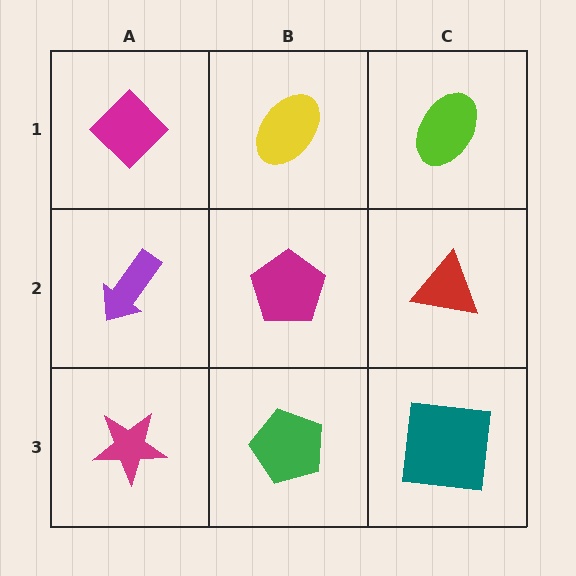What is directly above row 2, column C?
A lime ellipse.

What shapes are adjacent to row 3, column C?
A red triangle (row 2, column C), a green pentagon (row 3, column B).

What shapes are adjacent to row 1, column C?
A red triangle (row 2, column C), a yellow ellipse (row 1, column B).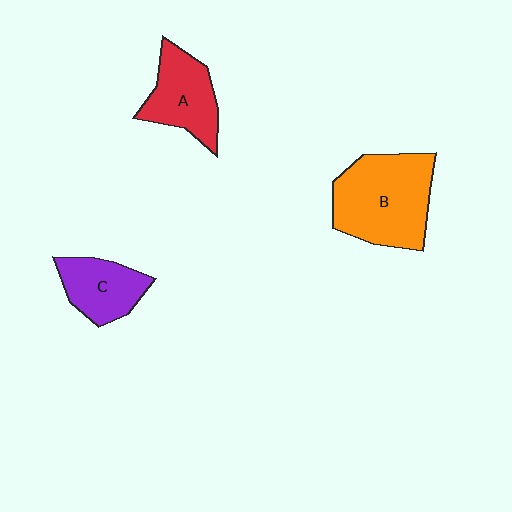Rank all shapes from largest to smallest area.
From largest to smallest: B (orange), A (red), C (purple).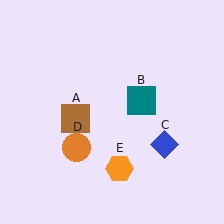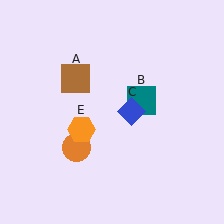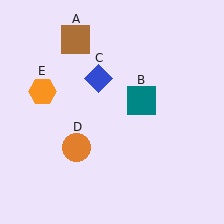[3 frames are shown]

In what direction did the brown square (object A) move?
The brown square (object A) moved up.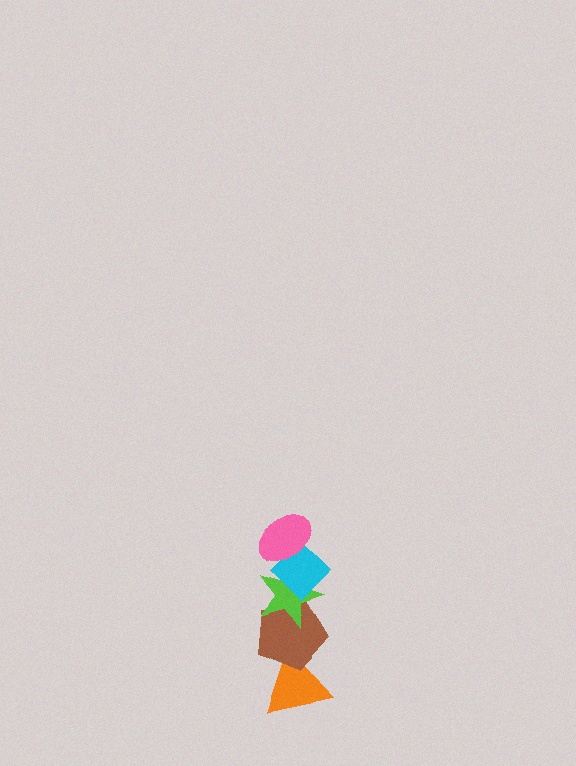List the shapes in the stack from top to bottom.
From top to bottom: the pink ellipse, the cyan diamond, the lime star, the brown pentagon, the orange triangle.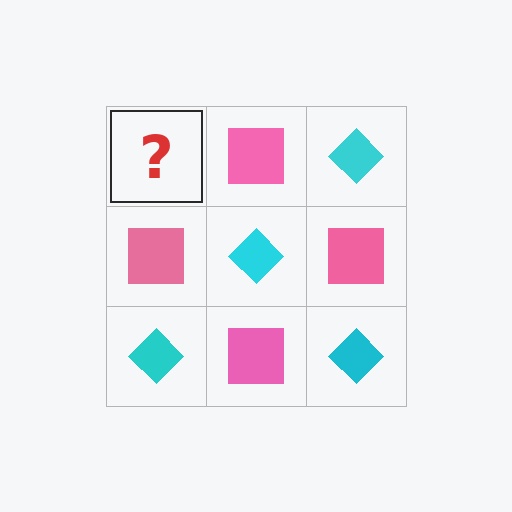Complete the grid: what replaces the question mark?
The question mark should be replaced with a cyan diamond.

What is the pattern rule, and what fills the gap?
The rule is that it alternates cyan diamond and pink square in a checkerboard pattern. The gap should be filled with a cyan diamond.